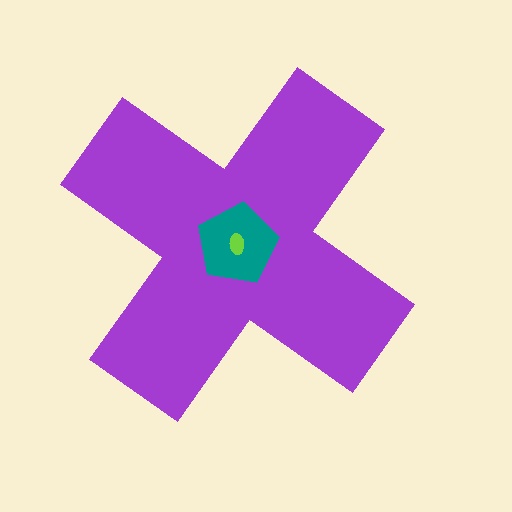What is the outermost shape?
The purple cross.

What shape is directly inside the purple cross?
The teal pentagon.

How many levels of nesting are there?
3.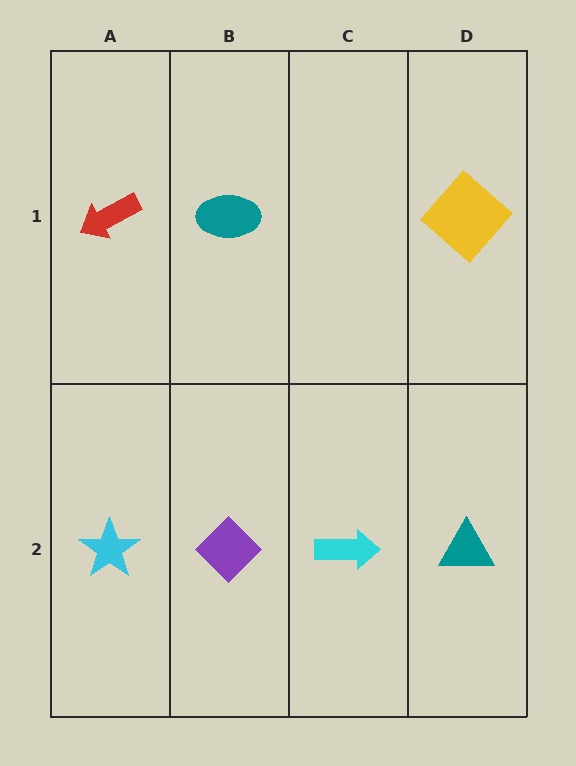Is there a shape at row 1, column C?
No, that cell is empty.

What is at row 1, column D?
A yellow diamond.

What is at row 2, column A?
A cyan star.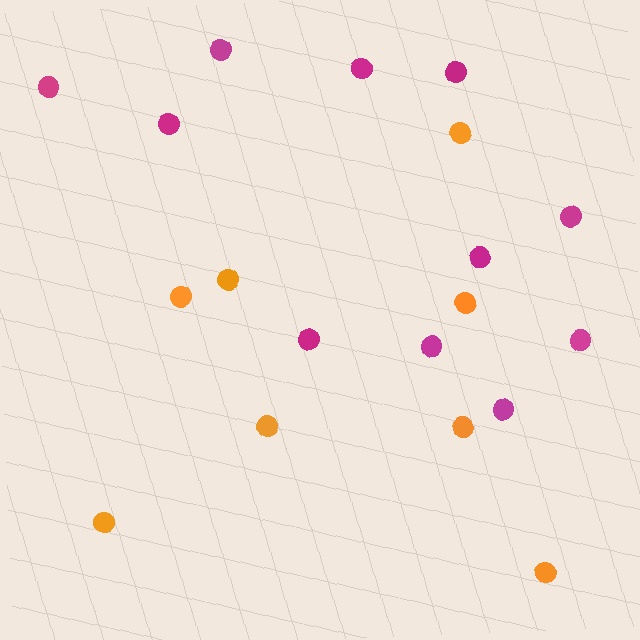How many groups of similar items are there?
There are 2 groups: one group of magenta circles (11) and one group of orange circles (8).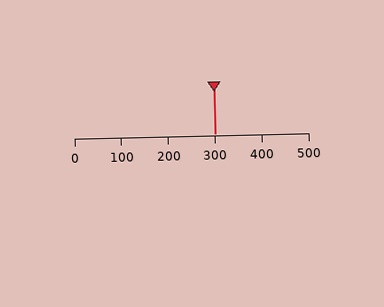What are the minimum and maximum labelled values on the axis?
The axis runs from 0 to 500.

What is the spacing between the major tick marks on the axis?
The major ticks are spaced 100 apart.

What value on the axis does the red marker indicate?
The marker indicates approximately 300.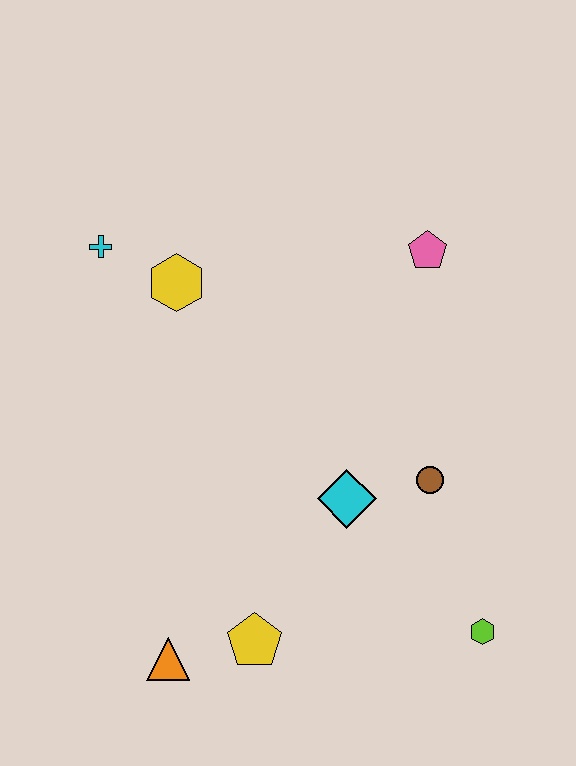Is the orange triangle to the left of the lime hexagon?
Yes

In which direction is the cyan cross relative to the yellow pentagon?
The cyan cross is above the yellow pentagon.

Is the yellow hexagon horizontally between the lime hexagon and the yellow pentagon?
No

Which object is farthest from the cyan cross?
The lime hexagon is farthest from the cyan cross.